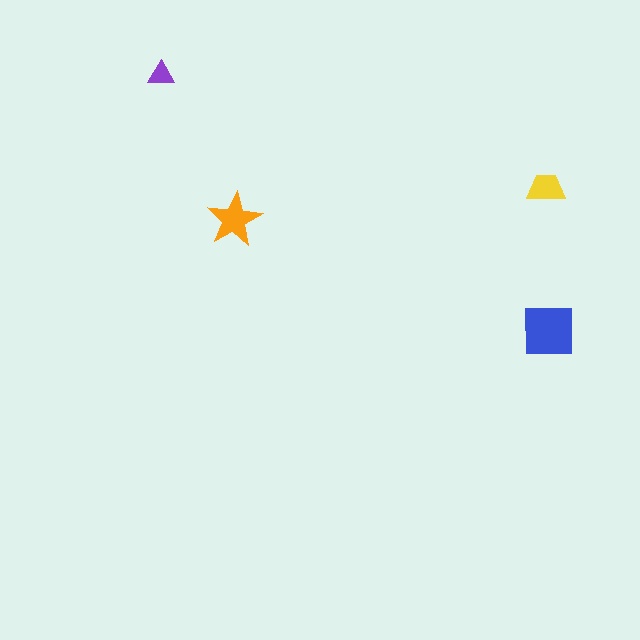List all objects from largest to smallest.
The blue square, the orange star, the yellow trapezoid, the purple triangle.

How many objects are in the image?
There are 4 objects in the image.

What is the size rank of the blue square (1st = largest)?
1st.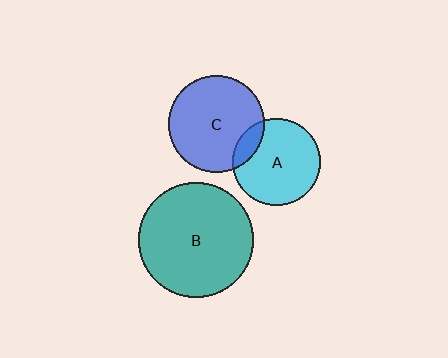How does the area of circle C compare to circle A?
Approximately 1.2 times.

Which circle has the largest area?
Circle B (teal).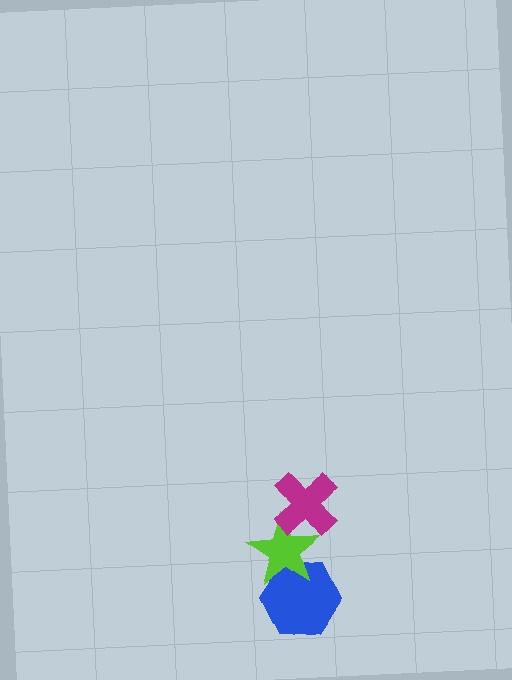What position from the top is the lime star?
The lime star is 2nd from the top.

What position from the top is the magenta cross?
The magenta cross is 1st from the top.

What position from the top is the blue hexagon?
The blue hexagon is 3rd from the top.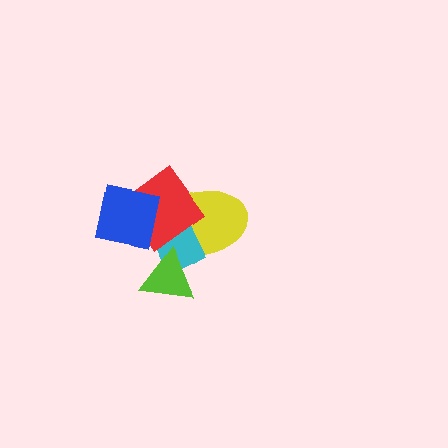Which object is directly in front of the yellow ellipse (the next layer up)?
The cyan diamond is directly in front of the yellow ellipse.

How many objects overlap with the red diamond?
3 objects overlap with the red diamond.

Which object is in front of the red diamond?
The blue square is in front of the red diamond.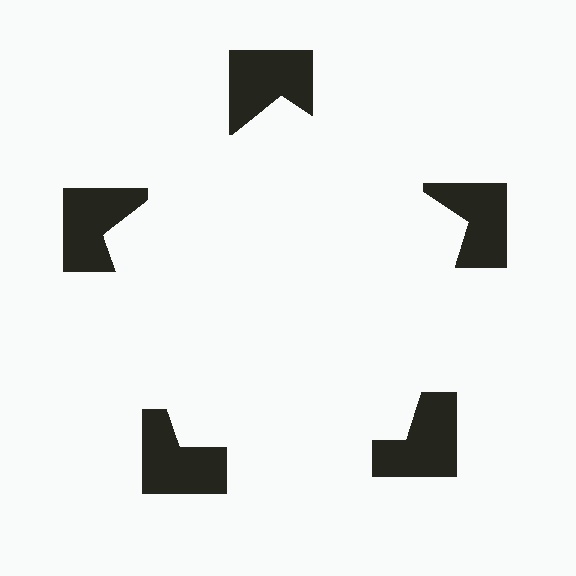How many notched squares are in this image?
There are 5 — one at each vertex of the illusory pentagon.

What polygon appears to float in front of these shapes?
An illusory pentagon — its edges are inferred from the aligned wedge cuts in the notched squares, not physically drawn.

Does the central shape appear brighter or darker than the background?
It typically appears slightly brighter than the background, even though no actual brightness change is drawn.